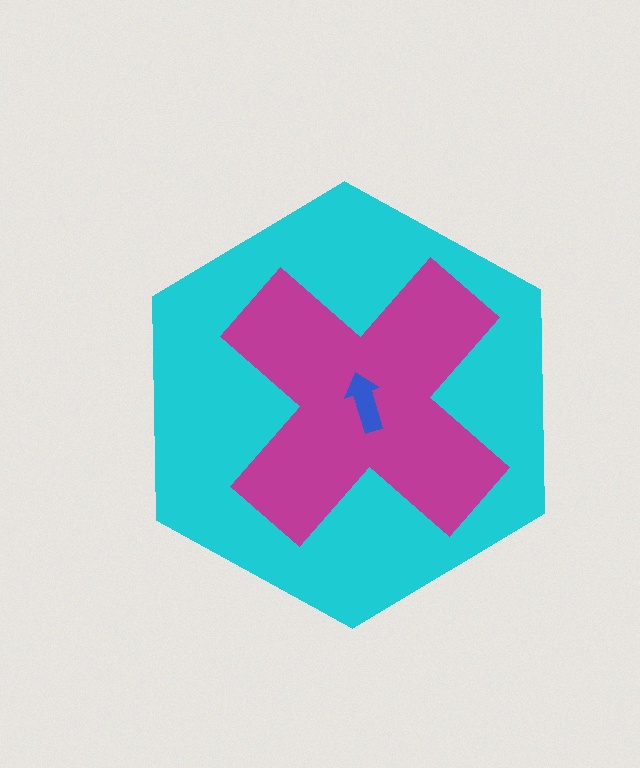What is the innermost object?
The blue arrow.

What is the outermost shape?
The cyan hexagon.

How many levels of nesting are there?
3.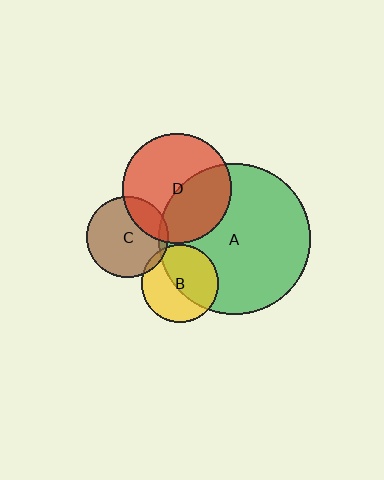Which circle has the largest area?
Circle A (green).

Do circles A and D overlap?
Yes.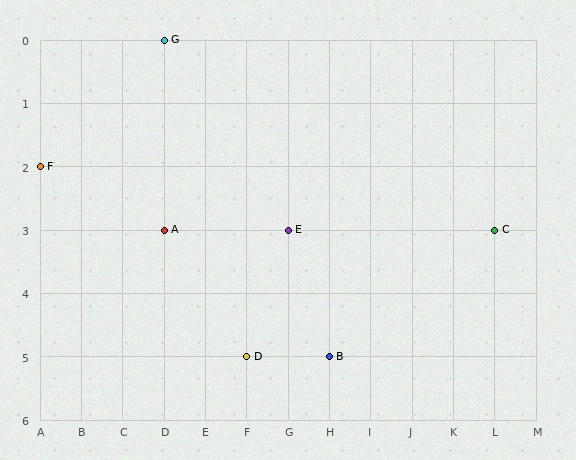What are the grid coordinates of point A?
Point A is at grid coordinates (D, 3).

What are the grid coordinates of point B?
Point B is at grid coordinates (H, 5).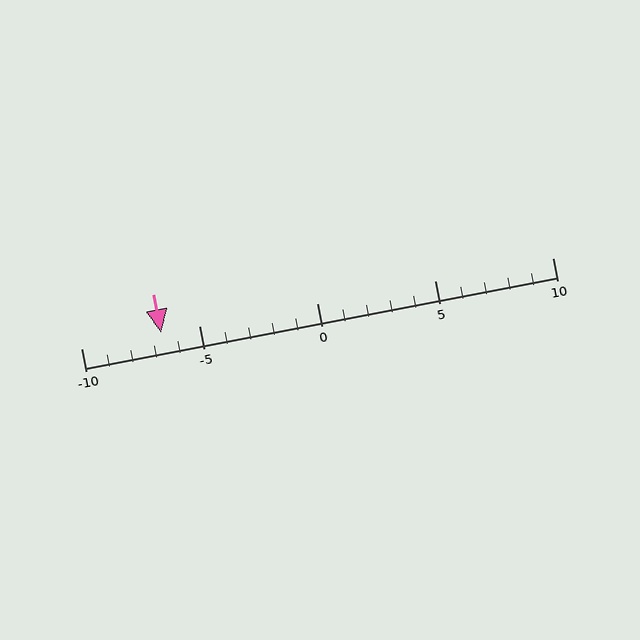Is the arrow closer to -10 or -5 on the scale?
The arrow is closer to -5.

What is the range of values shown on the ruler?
The ruler shows values from -10 to 10.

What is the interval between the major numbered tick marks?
The major tick marks are spaced 5 units apart.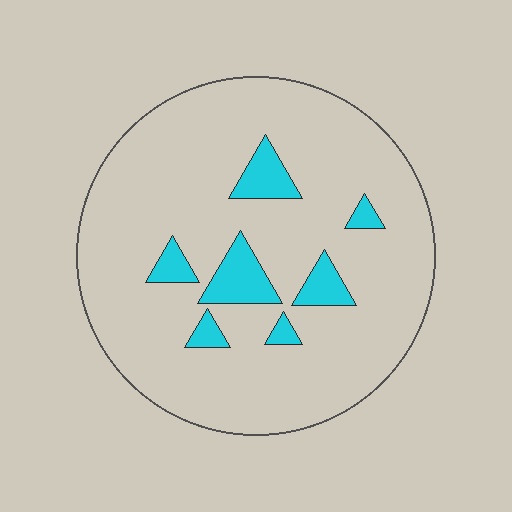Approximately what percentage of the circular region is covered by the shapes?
Approximately 10%.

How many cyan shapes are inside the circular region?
7.